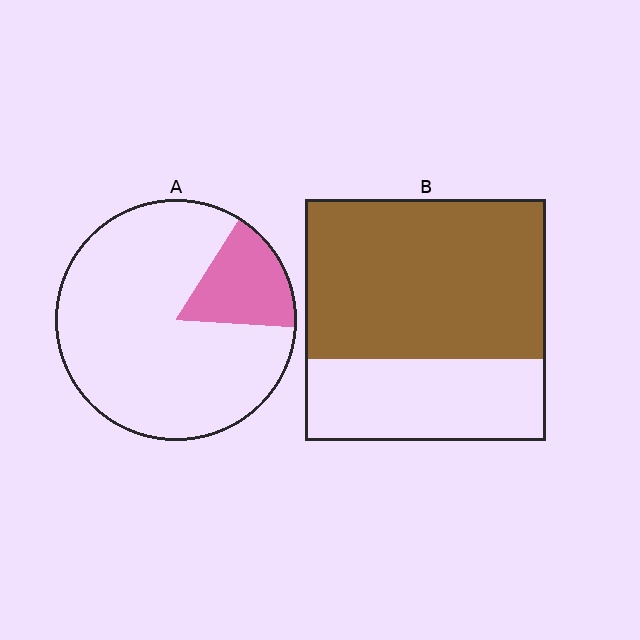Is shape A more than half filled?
No.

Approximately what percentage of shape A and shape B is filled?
A is approximately 15% and B is approximately 65%.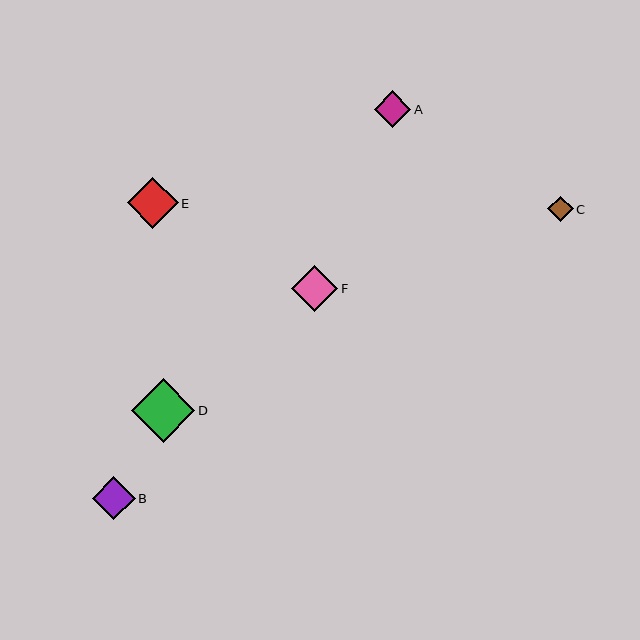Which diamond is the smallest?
Diamond C is the smallest with a size of approximately 25 pixels.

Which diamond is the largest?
Diamond D is the largest with a size of approximately 63 pixels.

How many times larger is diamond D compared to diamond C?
Diamond D is approximately 2.5 times the size of diamond C.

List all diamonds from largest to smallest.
From largest to smallest: D, E, F, B, A, C.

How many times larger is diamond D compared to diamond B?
Diamond D is approximately 1.5 times the size of diamond B.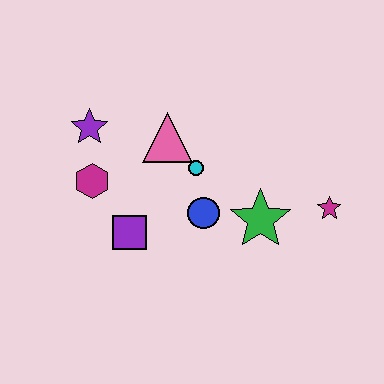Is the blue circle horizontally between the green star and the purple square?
Yes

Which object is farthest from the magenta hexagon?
The magenta star is farthest from the magenta hexagon.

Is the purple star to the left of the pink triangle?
Yes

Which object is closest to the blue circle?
The cyan circle is closest to the blue circle.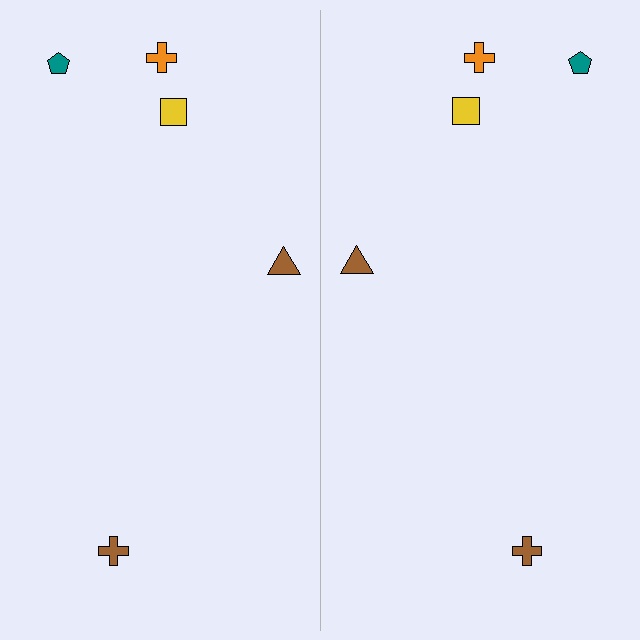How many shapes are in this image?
There are 10 shapes in this image.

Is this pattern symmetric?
Yes, this pattern has bilateral (reflection) symmetry.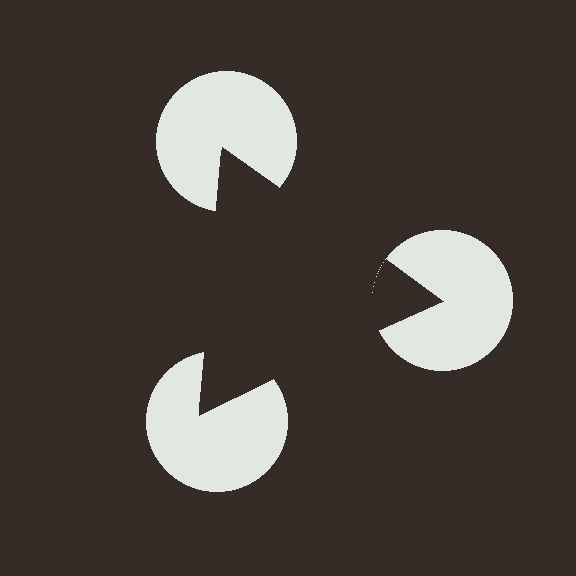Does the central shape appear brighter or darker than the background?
It typically appears slightly darker than the background, even though no actual brightness change is drawn.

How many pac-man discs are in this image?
There are 3 — one at each vertex of the illusory triangle.